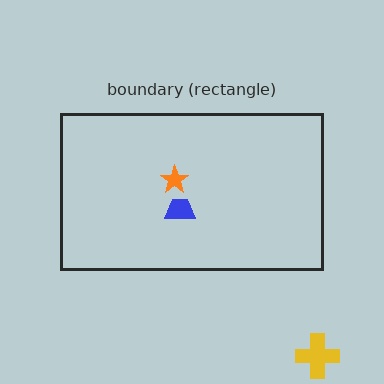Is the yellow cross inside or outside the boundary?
Outside.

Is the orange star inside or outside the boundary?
Inside.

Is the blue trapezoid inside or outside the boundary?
Inside.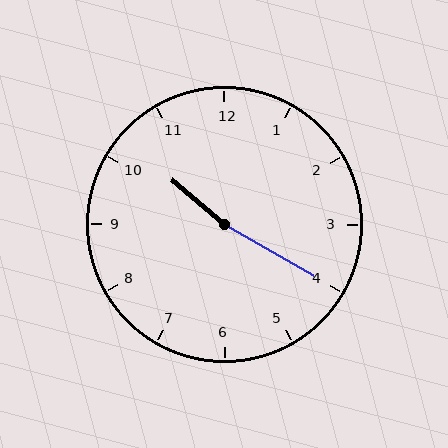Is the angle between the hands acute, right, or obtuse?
It is obtuse.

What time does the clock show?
10:20.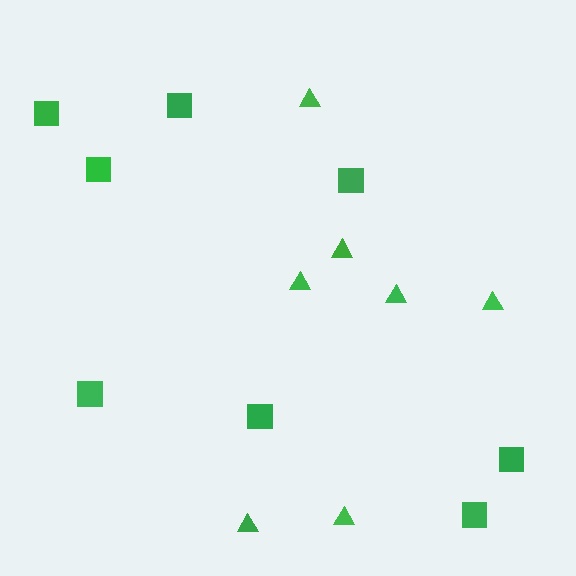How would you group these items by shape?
There are 2 groups: one group of triangles (7) and one group of squares (8).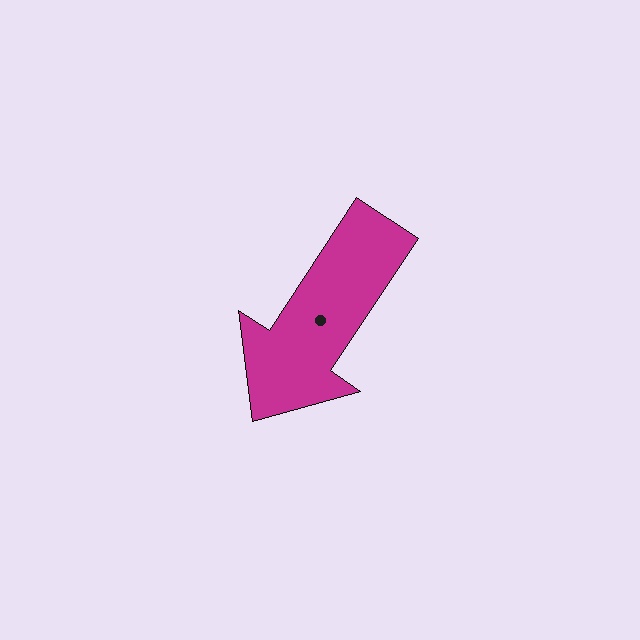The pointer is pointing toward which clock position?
Roughly 7 o'clock.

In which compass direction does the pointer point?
Southwest.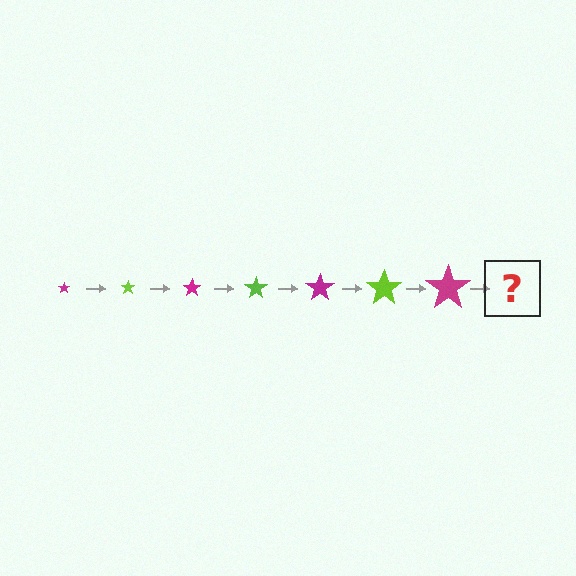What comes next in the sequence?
The next element should be a lime star, larger than the previous one.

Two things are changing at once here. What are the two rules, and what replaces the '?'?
The two rules are that the star grows larger each step and the color cycles through magenta and lime. The '?' should be a lime star, larger than the previous one.